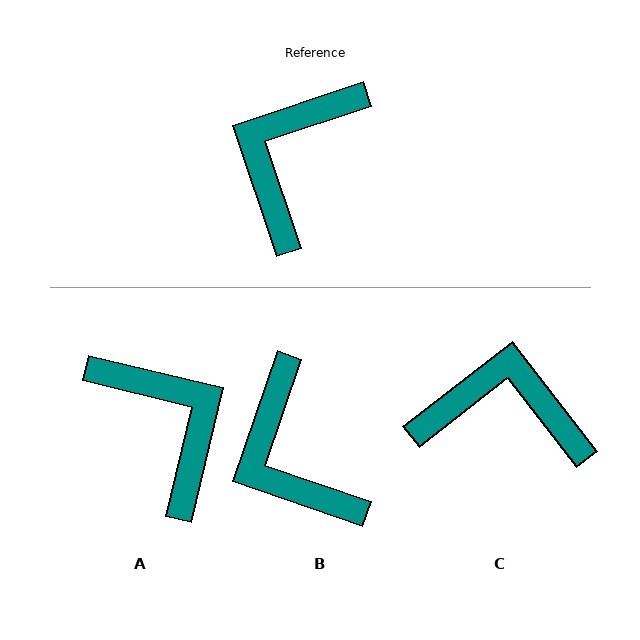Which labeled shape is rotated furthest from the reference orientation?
A, about 122 degrees away.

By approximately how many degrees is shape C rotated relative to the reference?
Approximately 71 degrees clockwise.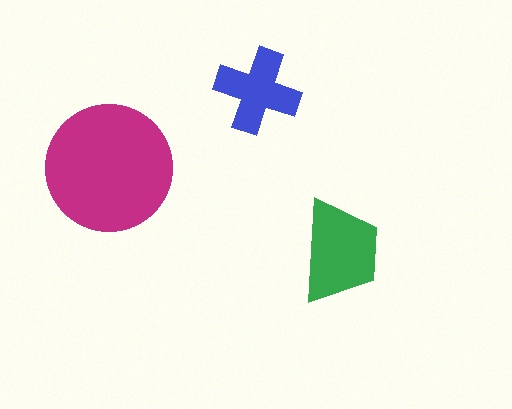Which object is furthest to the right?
The green trapezoid is rightmost.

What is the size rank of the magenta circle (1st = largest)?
1st.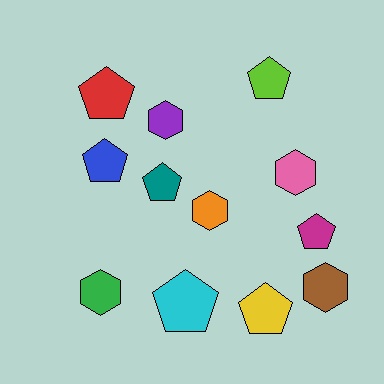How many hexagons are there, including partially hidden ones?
There are 5 hexagons.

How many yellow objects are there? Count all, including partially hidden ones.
There is 1 yellow object.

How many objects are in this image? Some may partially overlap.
There are 12 objects.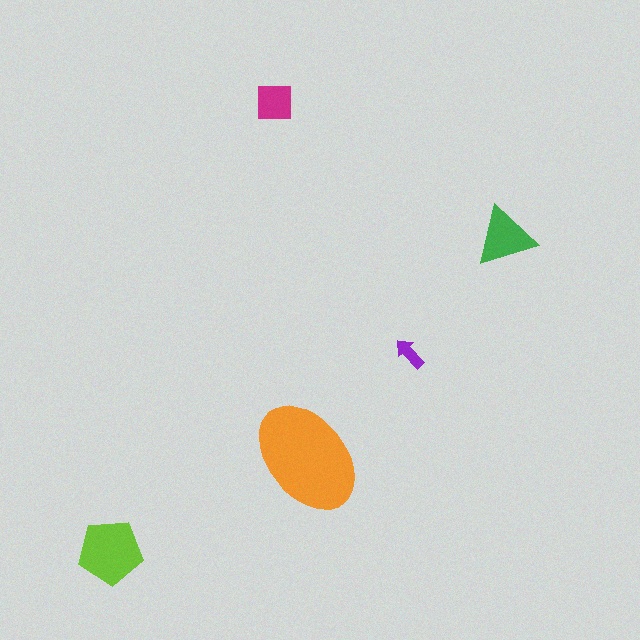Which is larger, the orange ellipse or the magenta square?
The orange ellipse.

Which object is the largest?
The orange ellipse.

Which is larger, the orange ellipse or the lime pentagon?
The orange ellipse.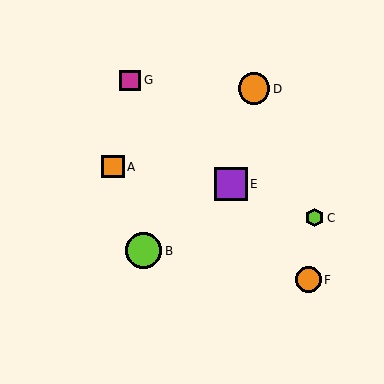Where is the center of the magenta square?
The center of the magenta square is at (130, 80).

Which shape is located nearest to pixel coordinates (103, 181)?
The orange square (labeled A) at (113, 167) is nearest to that location.